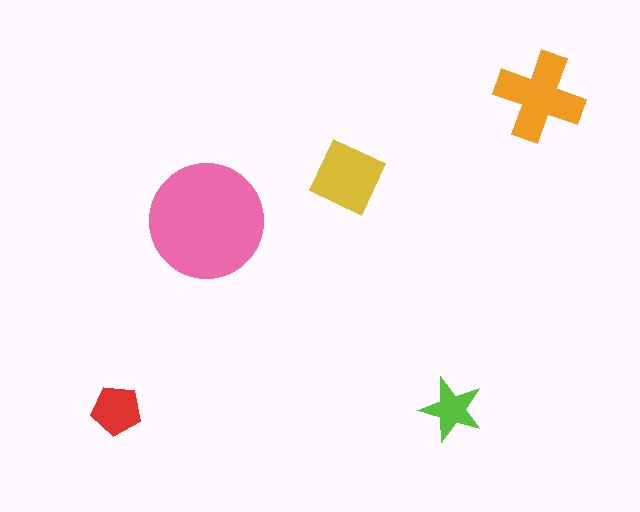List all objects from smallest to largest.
The lime star, the red pentagon, the yellow diamond, the orange cross, the pink circle.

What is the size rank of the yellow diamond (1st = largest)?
3rd.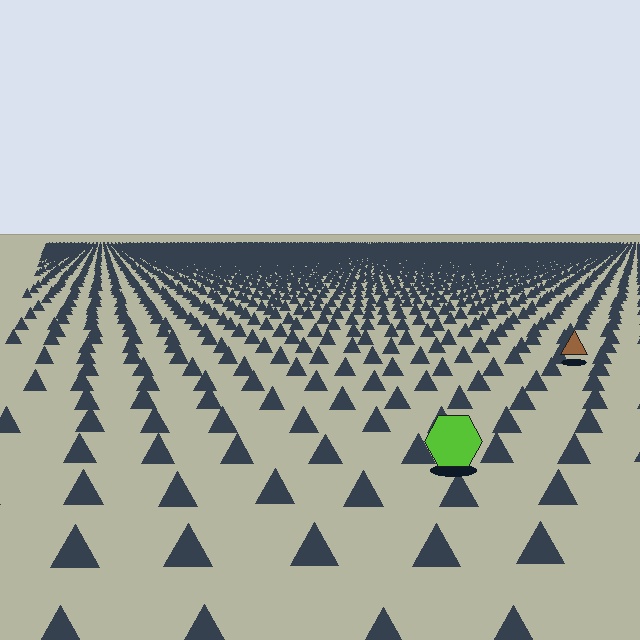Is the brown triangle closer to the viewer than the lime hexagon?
No. The lime hexagon is closer — you can tell from the texture gradient: the ground texture is coarser near it.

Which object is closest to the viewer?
The lime hexagon is closest. The texture marks near it are larger and more spread out.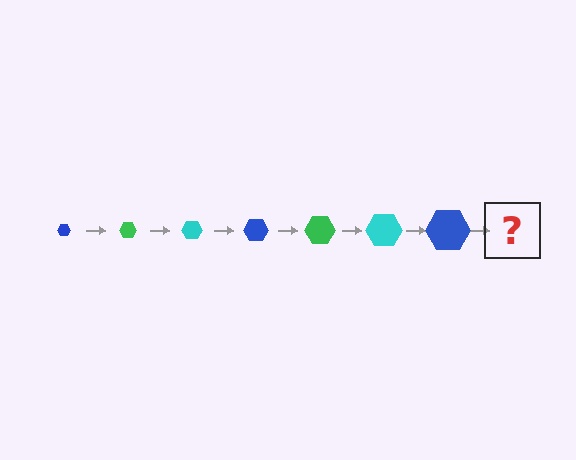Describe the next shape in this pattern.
It should be a green hexagon, larger than the previous one.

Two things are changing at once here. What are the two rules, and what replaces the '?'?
The two rules are that the hexagon grows larger each step and the color cycles through blue, green, and cyan. The '?' should be a green hexagon, larger than the previous one.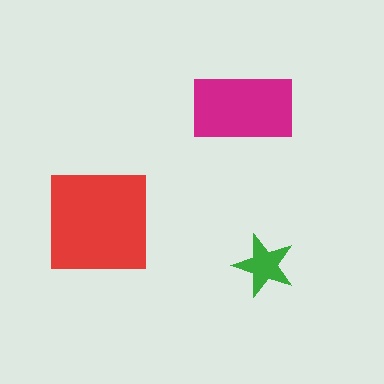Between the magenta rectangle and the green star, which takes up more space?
The magenta rectangle.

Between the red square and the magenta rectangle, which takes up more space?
The red square.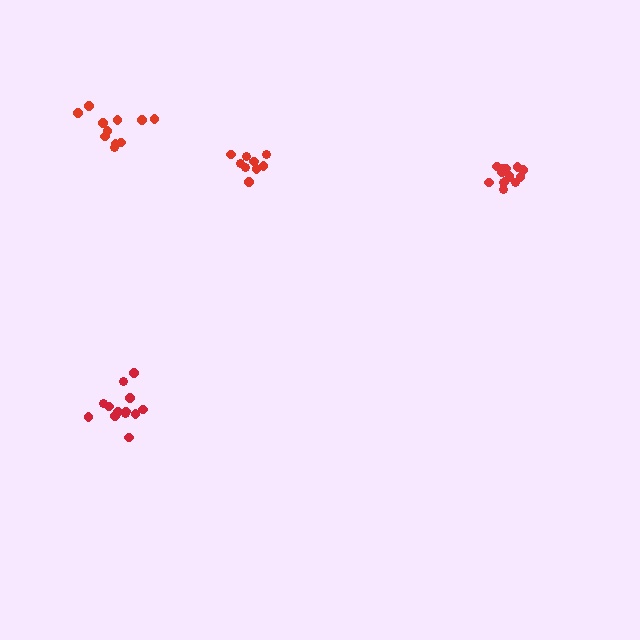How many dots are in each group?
Group 1: 13 dots, Group 2: 14 dots, Group 3: 12 dots, Group 4: 9 dots (48 total).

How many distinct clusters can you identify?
There are 4 distinct clusters.